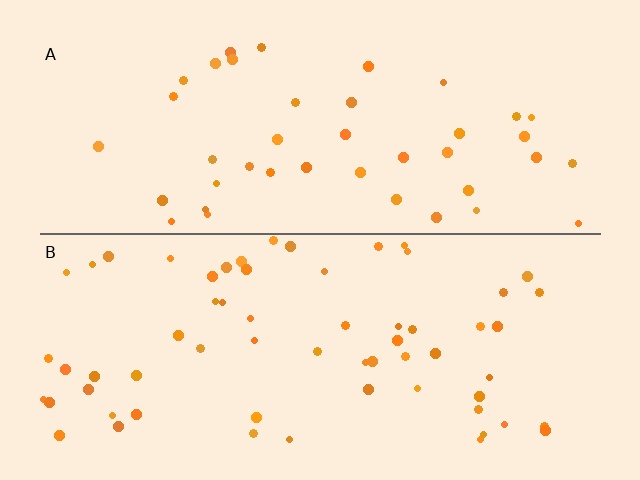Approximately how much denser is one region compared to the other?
Approximately 1.5× — region B over region A.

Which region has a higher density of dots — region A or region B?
B (the bottom).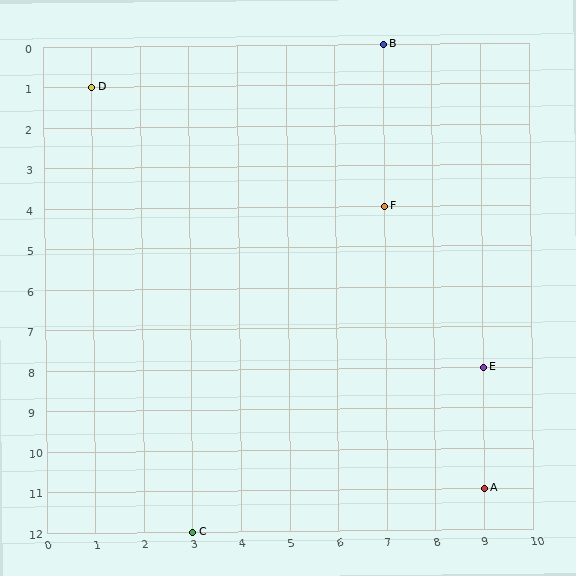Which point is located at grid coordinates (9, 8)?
Point E is at (9, 8).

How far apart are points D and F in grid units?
Points D and F are 6 columns and 3 rows apart (about 6.7 grid units diagonally).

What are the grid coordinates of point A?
Point A is at grid coordinates (9, 11).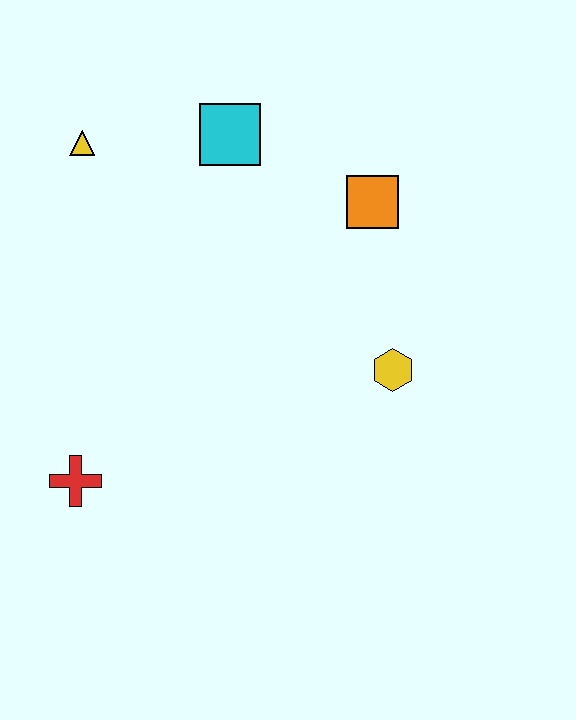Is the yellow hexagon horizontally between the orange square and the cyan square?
No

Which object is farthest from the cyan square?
The red cross is farthest from the cyan square.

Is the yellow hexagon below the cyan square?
Yes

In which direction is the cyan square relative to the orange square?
The cyan square is to the left of the orange square.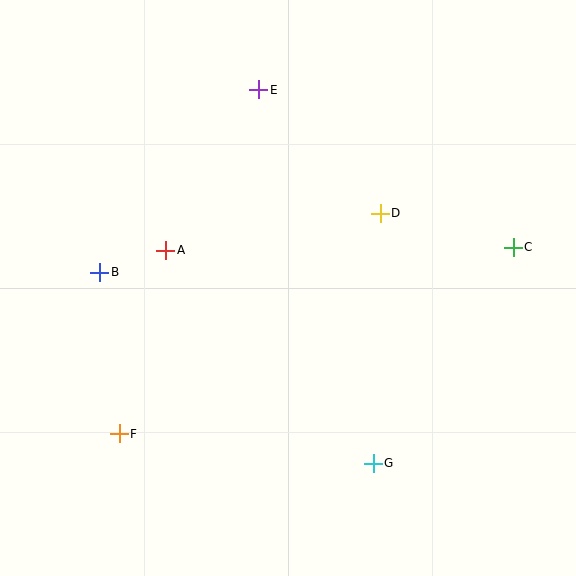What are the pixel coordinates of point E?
Point E is at (259, 90).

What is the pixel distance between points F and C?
The distance between F and C is 436 pixels.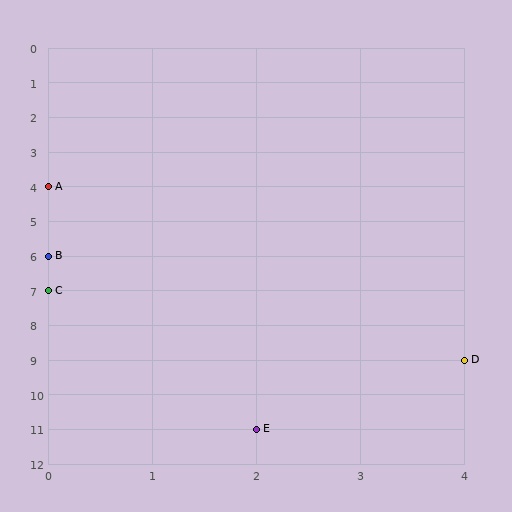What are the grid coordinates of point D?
Point D is at grid coordinates (4, 9).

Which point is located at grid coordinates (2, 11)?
Point E is at (2, 11).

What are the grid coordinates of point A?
Point A is at grid coordinates (0, 4).